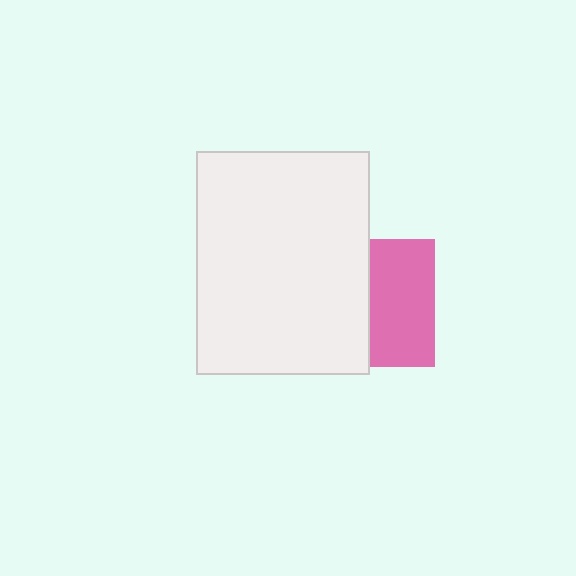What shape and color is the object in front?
The object in front is a white rectangle.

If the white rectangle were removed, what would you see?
You would see the complete pink square.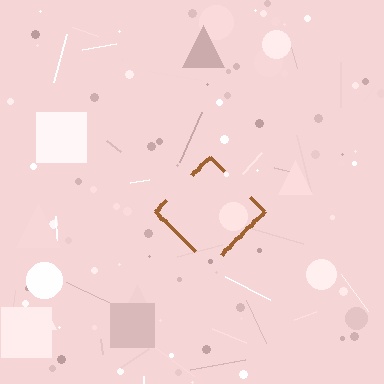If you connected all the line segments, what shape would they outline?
They would outline a diamond.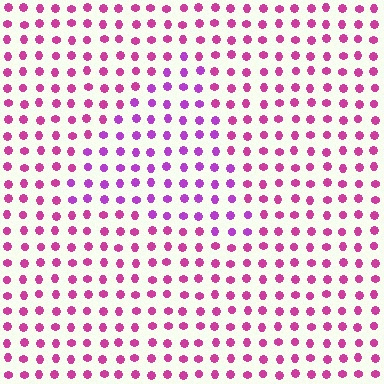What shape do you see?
I see a triangle.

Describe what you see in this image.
The image is filled with small magenta elements in a uniform arrangement. A triangle-shaped region is visible where the elements are tinted to a slightly different hue, forming a subtle color boundary.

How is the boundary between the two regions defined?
The boundary is defined purely by a slight shift in hue (about 29 degrees). Spacing, size, and orientation are identical on both sides.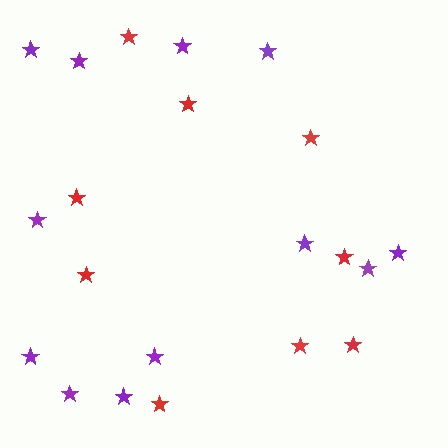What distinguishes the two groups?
There are 2 groups: one group of red stars (9) and one group of purple stars (12).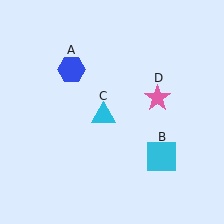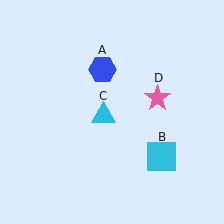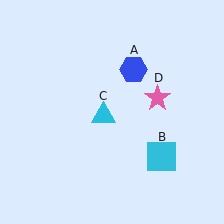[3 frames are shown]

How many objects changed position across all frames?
1 object changed position: blue hexagon (object A).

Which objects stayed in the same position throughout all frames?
Cyan square (object B) and cyan triangle (object C) and pink star (object D) remained stationary.